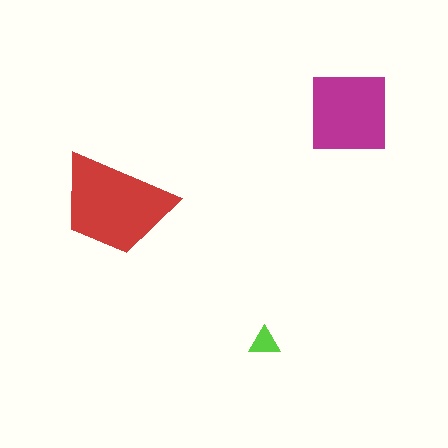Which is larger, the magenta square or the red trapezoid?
The red trapezoid.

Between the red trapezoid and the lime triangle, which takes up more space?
The red trapezoid.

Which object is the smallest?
The lime triangle.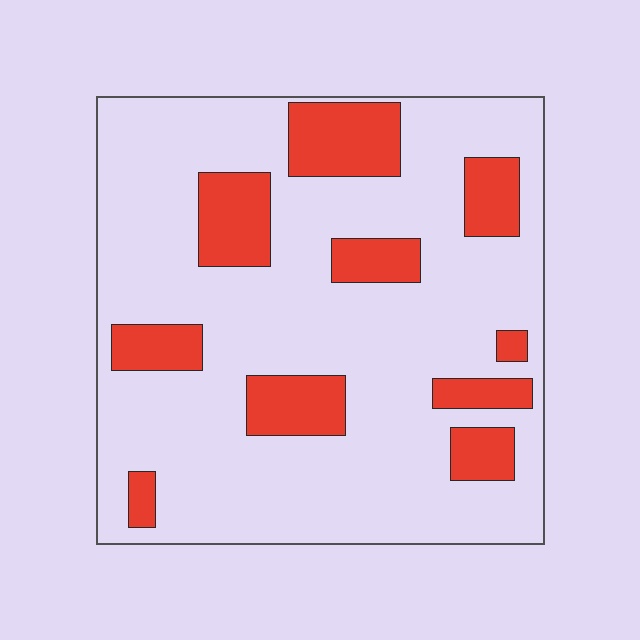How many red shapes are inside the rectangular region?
10.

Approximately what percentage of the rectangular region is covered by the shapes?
Approximately 20%.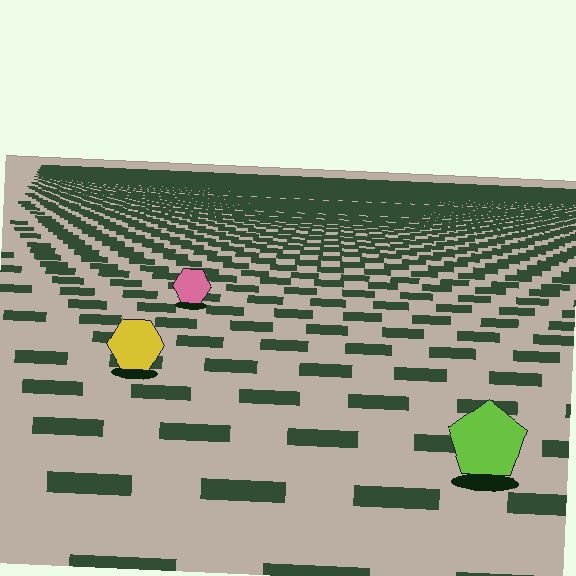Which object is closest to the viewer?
The lime pentagon is closest. The texture marks near it are larger and more spread out.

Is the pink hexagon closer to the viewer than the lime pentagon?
No. The lime pentagon is closer — you can tell from the texture gradient: the ground texture is coarser near it.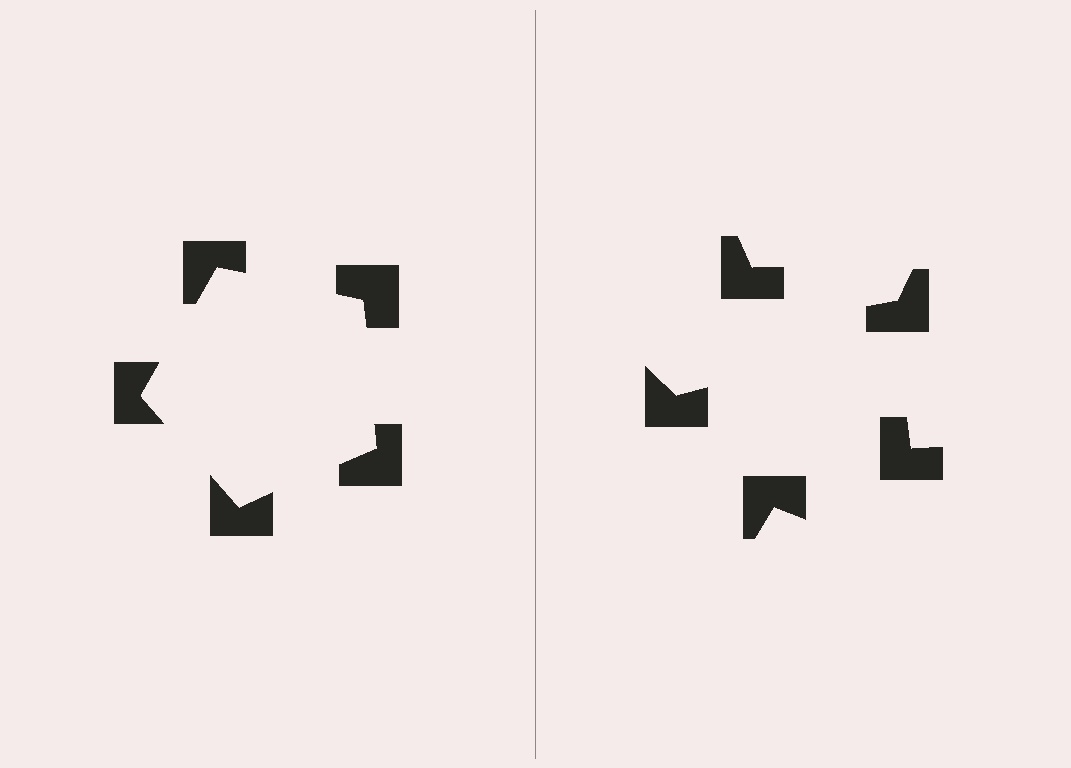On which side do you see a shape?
An illusory pentagon appears on the left side. On the right side the wedge cuts are rotated, so no coherent shape forms.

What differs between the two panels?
The notched squares are positioned identically on both sides; only the wedge orientations differ. On the left they align to a pentagon; on the right they are misaligned.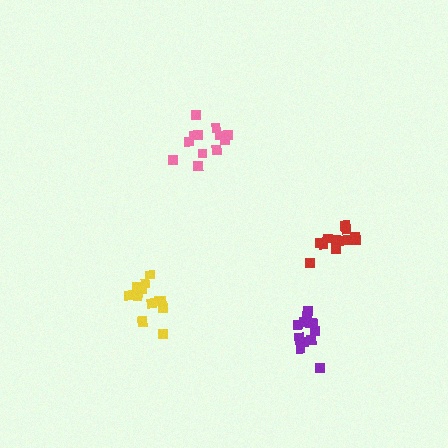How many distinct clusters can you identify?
There are 4 distinct clusters.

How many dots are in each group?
Group 1: 14 dots, Group 2: 14 dots, Group 3: 11 dots, Group 4: 12 dots (51 total).